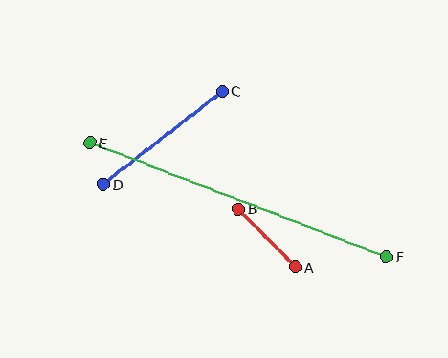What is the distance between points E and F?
The distance is approximately 317 pixels.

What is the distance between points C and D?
The distance is approximately 151 pixels.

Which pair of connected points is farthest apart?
Points E and F are farthest apart.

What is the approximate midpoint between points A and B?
The midpoint is at approximately (267, 238) pixels.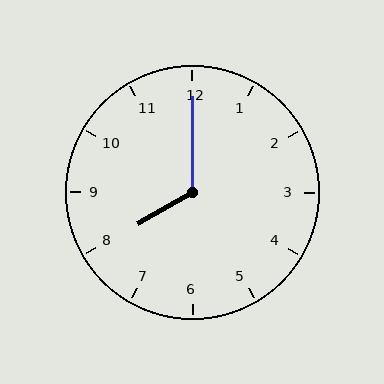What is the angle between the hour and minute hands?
Approximately 120 degrees.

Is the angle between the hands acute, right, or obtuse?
It is obtuse.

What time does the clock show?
8:00.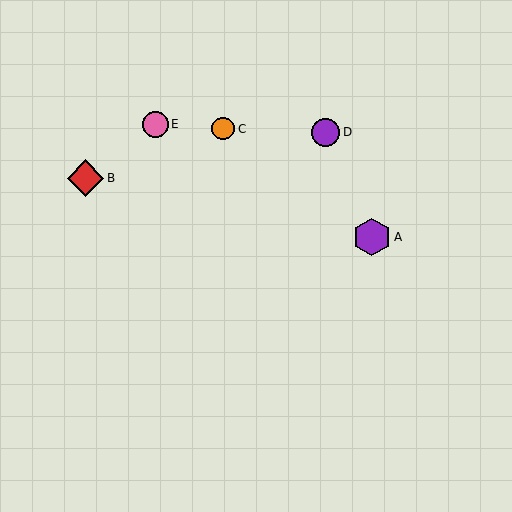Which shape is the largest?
The purple hexagon (labeled A) is the largest.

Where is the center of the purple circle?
The center of the purple circle is at (325, 132).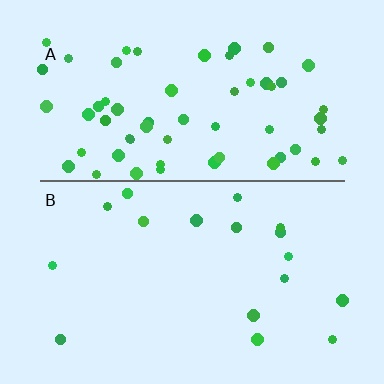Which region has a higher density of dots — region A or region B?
A (the top).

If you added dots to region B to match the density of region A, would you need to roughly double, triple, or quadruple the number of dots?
Approximately quadruple.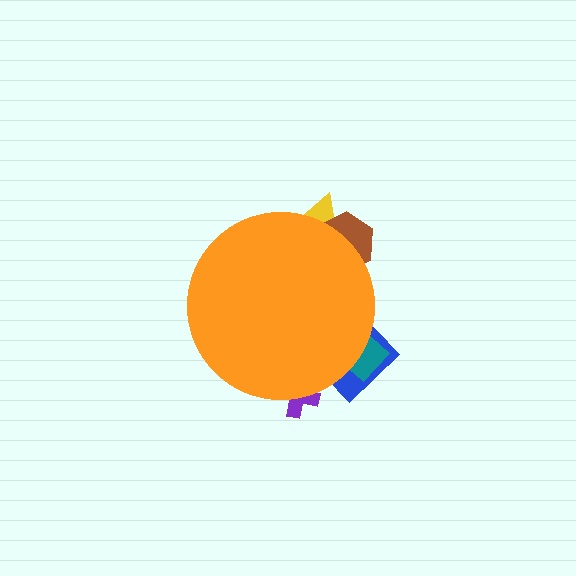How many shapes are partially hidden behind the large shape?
5 shapes are partially hidden.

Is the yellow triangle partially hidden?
Yes, the yellow triangle is partially hidden behind the orange circle.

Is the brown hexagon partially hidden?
Yes, the brown hexagon is partially hidden behind the orange circle.